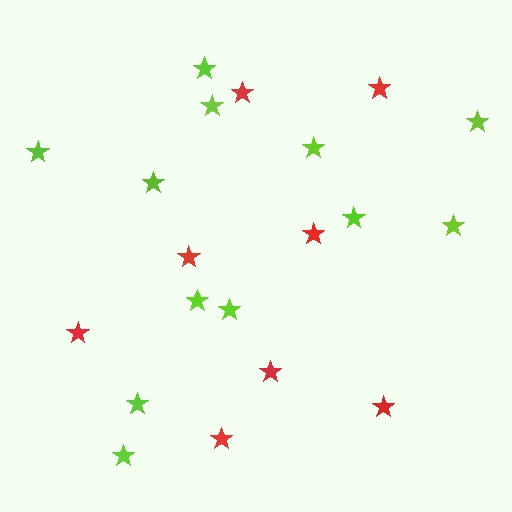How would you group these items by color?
There are 2 groups: one group of red stars (8) and one group of lime stars (12).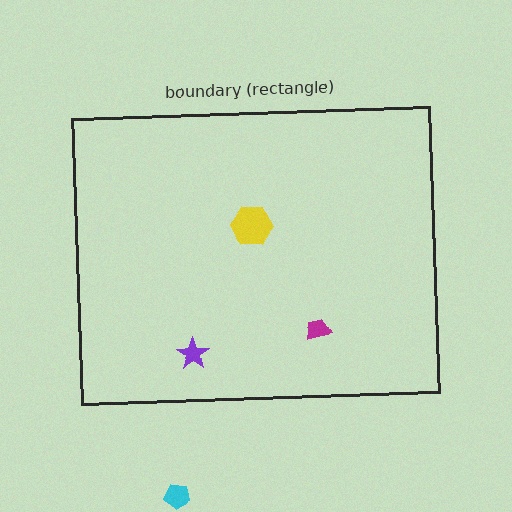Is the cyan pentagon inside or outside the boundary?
Outside.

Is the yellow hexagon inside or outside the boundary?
Inside.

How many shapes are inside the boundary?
3 inside, 1 outside.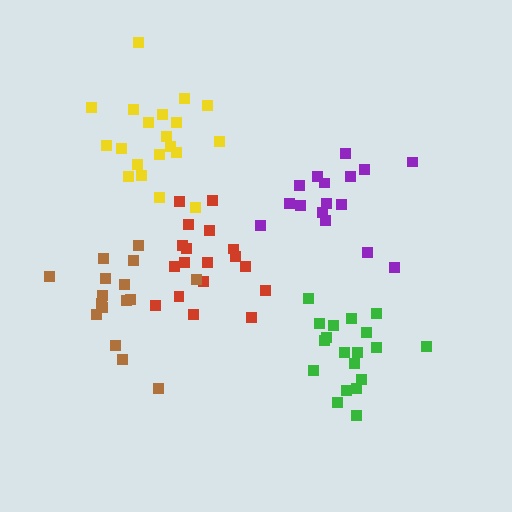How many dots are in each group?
Group 1: 18 dots, Group 2: 19 dots, Group 3: 16 dots, Group 4: 16 dots, Group 5: 20 dots (89 total).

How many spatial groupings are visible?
There are 5 spatial groupings.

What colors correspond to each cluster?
The clusters are colored: red, green, brown, purple, yellow.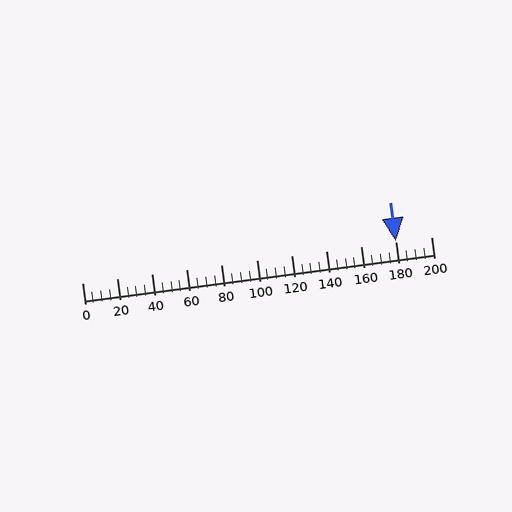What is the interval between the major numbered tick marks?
The major tick marks are spaced 20 units apart.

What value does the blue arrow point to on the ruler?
The blue arrow points to approximately 180.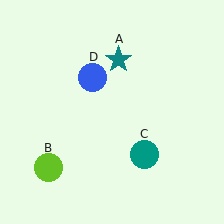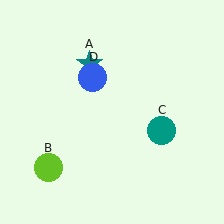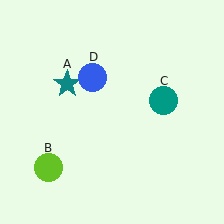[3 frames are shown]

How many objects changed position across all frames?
2 objects changed position: teal star (object A), teal circle (object C).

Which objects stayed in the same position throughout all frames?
Lime circle (object B) and blue circle (object D) remained stationary.